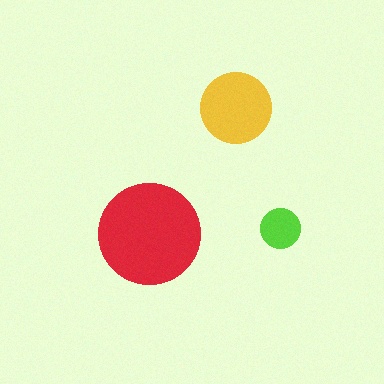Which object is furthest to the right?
The lime circle is rightmost.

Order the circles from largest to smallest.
the red one, the yellow one, the lime one.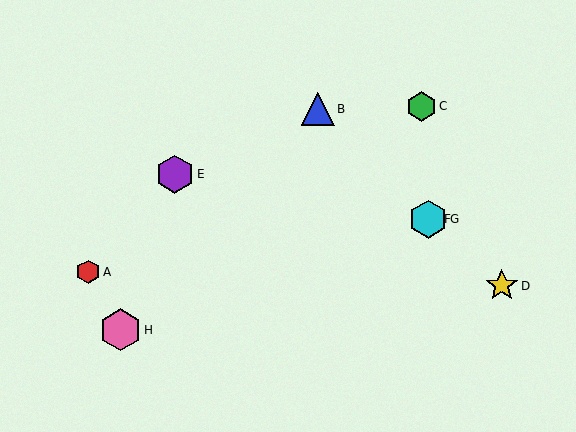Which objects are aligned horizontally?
Objects F, G are aligned horizontally.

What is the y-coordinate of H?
Object H is at y≈330.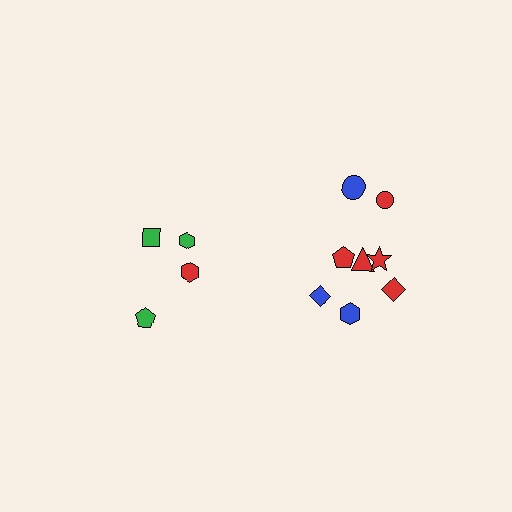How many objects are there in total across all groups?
There are 12 objects.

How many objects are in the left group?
There are 4 objects.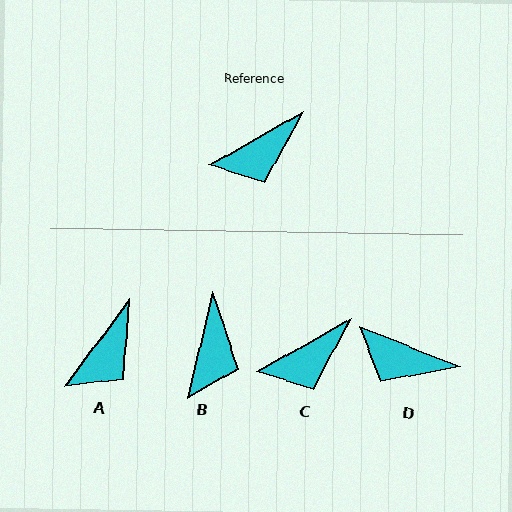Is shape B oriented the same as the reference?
No, it is off by about 47 degrees.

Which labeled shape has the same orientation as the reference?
C.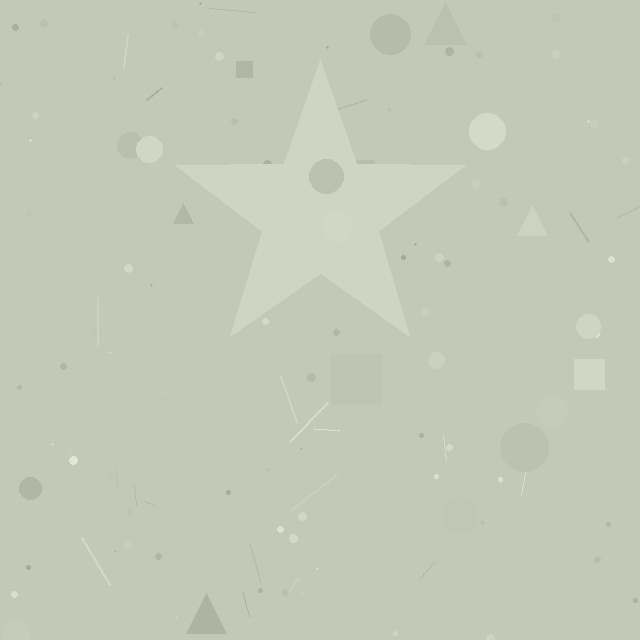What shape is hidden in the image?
A star is hidden in the image.